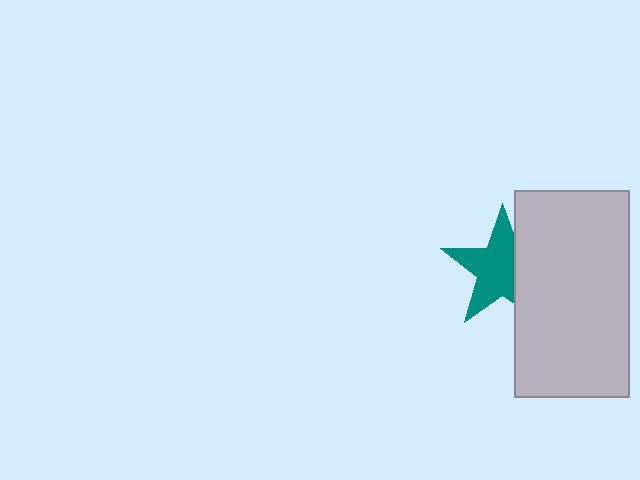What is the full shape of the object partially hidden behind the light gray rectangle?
The partially hidden object is a teal star.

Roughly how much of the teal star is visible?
Most of it is visible (roughly 66%).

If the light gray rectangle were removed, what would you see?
You would see the complete teal star.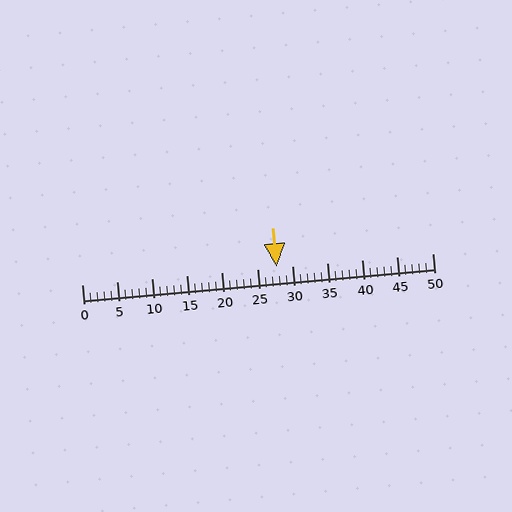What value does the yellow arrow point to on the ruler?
The yellow arrow points to approximately 28.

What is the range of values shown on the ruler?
The ruler shows values from 0 to 50.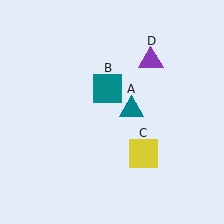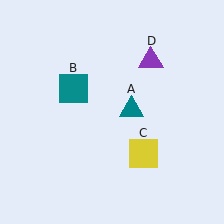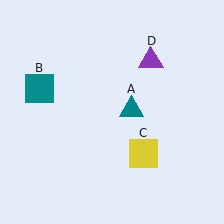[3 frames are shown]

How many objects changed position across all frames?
1 object changed position: teal square (object B).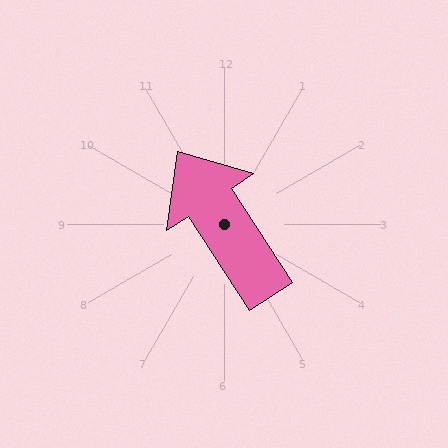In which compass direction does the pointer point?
Northwest.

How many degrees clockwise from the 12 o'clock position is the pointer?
Approximately 327 degrees.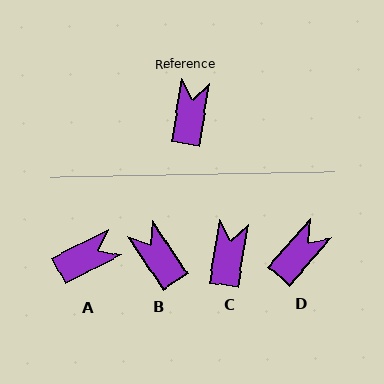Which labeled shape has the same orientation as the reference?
C.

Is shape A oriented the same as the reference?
No, it is off by about 54 degrees.